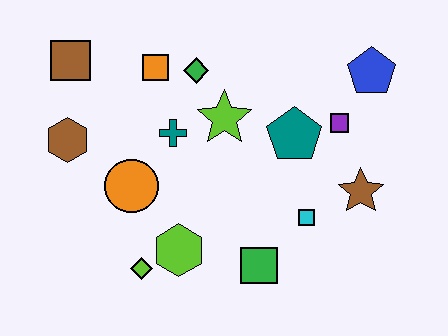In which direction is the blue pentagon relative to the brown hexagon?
The blue pentagon is to the right of the brown hexagon.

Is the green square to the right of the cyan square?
No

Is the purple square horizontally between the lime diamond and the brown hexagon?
No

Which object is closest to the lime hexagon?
The lime diamond is closest to the lime hexagon.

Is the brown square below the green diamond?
No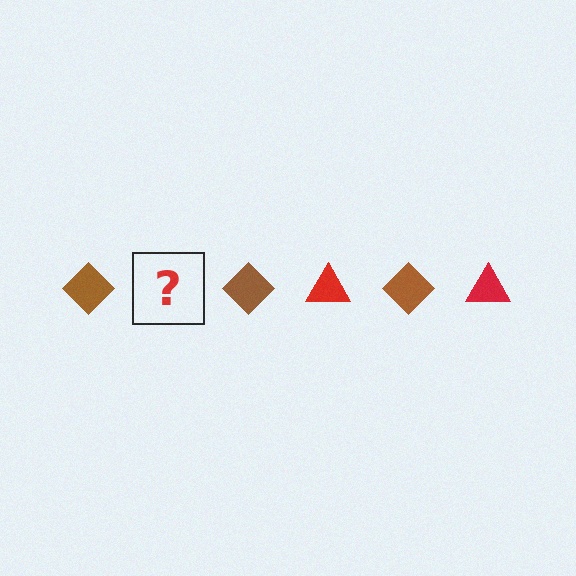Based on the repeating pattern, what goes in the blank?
The blank should be a red triangle.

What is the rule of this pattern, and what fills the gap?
The rule is that the pattern alternates between brown diamond and red triangle. The gap should be filled with a red triangle.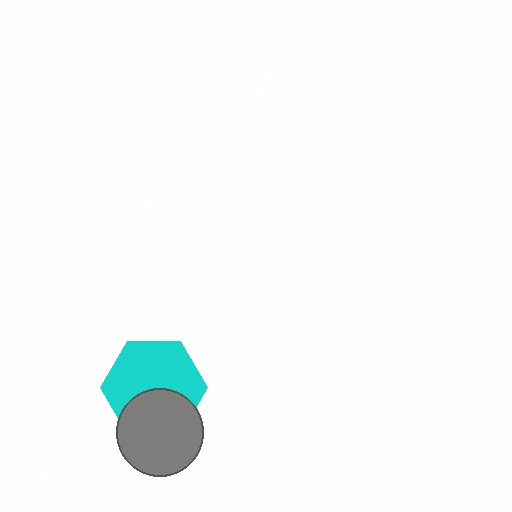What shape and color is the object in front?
The object in front is a gray circle.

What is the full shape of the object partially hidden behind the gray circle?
The partially hidden object is a cyan hexagon.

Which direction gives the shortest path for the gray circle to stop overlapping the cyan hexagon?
Moving down gives the shortest separation.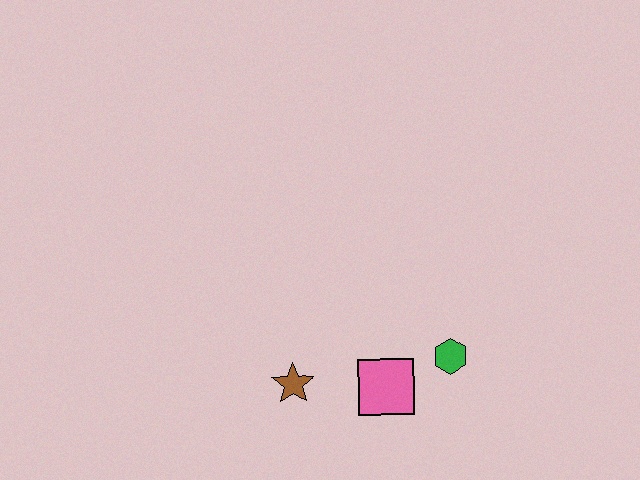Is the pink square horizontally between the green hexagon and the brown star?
Yes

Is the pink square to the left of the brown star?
No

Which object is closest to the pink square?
The green hexagon is closest to the pink square.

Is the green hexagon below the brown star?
No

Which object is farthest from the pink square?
The brown star is farthest from the pink square.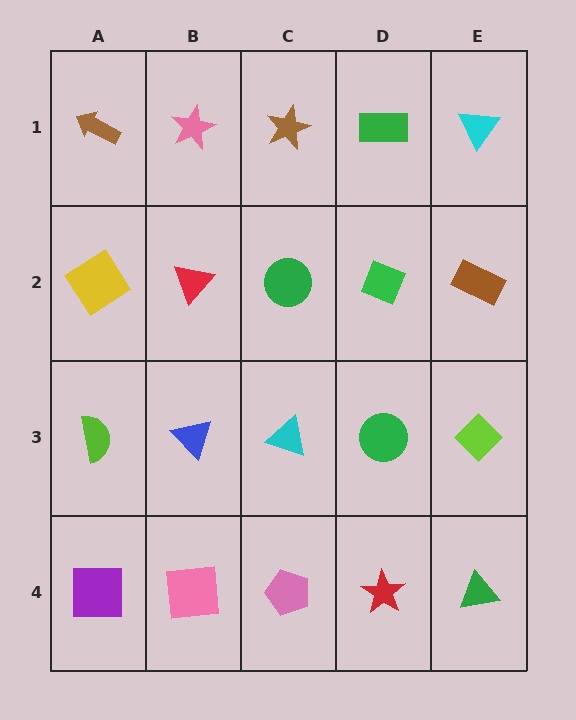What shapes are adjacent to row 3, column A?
A yellow diamond (row 2, column A), a purple square (row 4, column A), a blue triangle (row 3, column B).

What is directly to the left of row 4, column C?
A pink square.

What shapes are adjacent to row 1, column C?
A green circle (row 2, column C), a pink star (row 1, column B), a green rectangle (row 1, column D).